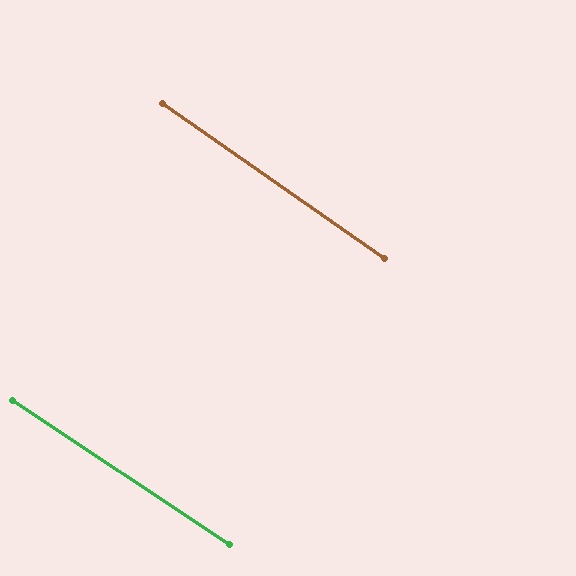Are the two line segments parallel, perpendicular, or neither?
Parallel — their directions differ by only 1.4°.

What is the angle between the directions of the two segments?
Approximately 1 degree.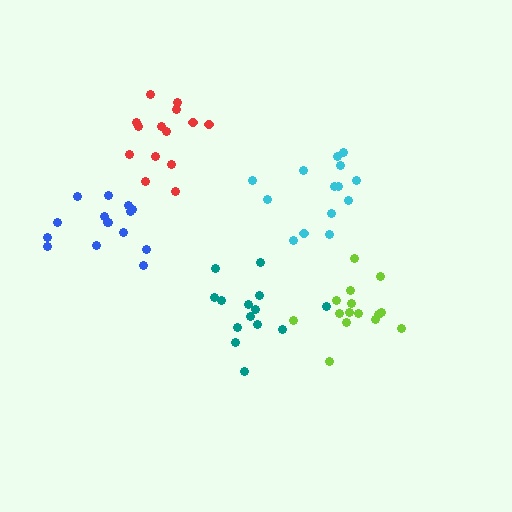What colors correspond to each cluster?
The clusters are colored: teal, blue, red, lime, cyan.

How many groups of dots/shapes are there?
There are 5 groups.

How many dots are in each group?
Group 1: 14 dots, Group 2: 15 dots, Group 3: 14 dots, Group 4: 15 dots, Group 5: 14 dots (72 total).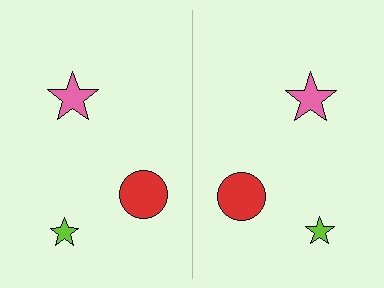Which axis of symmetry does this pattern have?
The pattern has a vertical axis of symmetry running through the center of the image.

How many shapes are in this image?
There are 6 shapes in this image.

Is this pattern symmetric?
Yes, this pattern has bilateral (reflection) symmetry.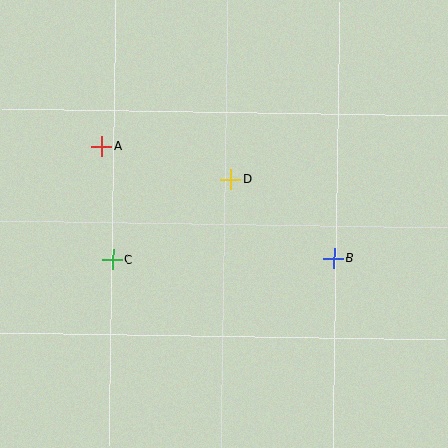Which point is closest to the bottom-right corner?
Point B is closest to the bottom-right corner.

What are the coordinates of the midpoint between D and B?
The midpoint between D and B is at (282, 219).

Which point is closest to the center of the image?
Point D at (231, 180) is closest to the center.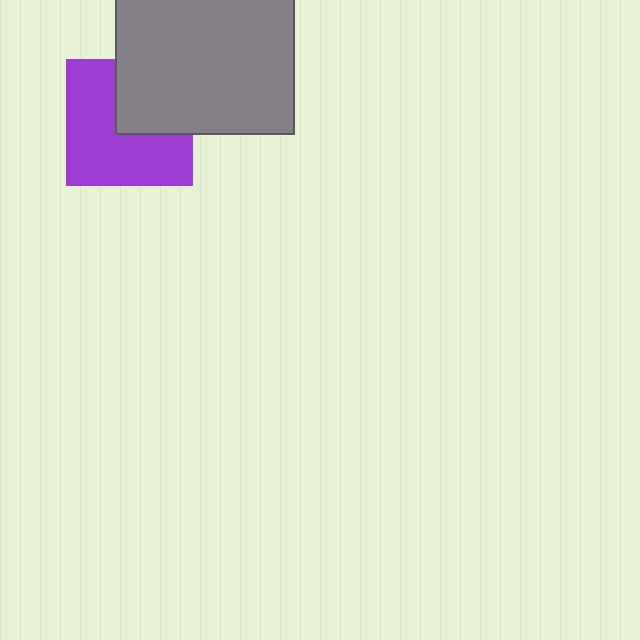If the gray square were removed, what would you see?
You would see the complete purple square.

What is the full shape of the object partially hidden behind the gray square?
The partially hidden object is a purple square.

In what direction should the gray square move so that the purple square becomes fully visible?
The gray square should move toward the upper-right. That is the shortest direction to clear the overlap and leave the purple square fully visible.